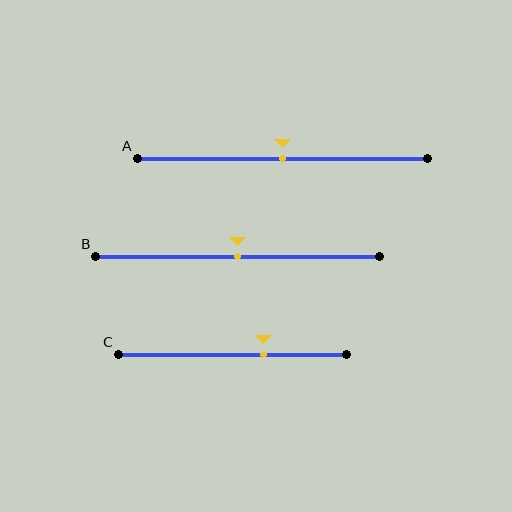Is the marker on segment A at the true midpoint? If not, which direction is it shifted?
Yes, the marker on segment A is at the true midpoint.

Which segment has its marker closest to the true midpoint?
Segment A has its marker closest to the true midpoint.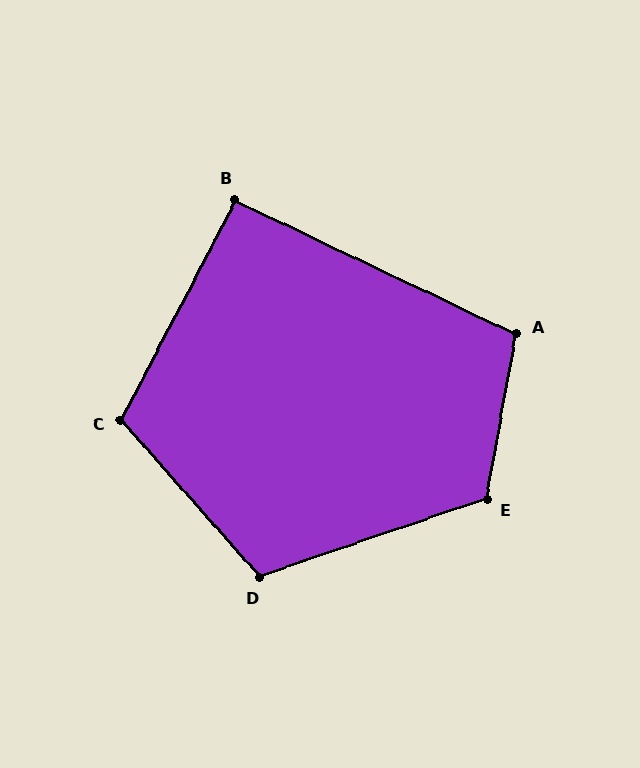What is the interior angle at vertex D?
Approximately 112 degrees (obtuse).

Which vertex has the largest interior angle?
E, at approximately 119 degrees.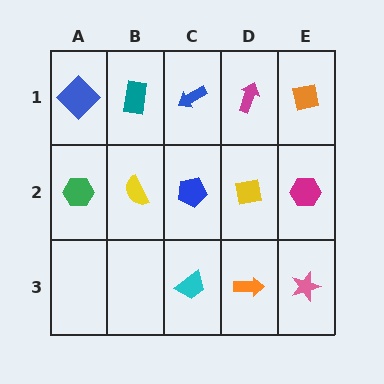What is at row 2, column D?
A yellow square.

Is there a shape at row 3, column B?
No, that cell is empty.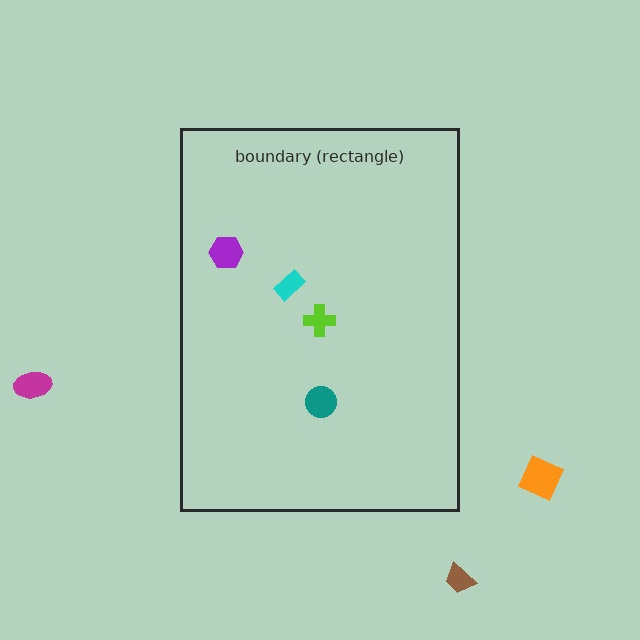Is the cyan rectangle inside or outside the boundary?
Inside.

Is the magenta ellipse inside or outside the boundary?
Outside.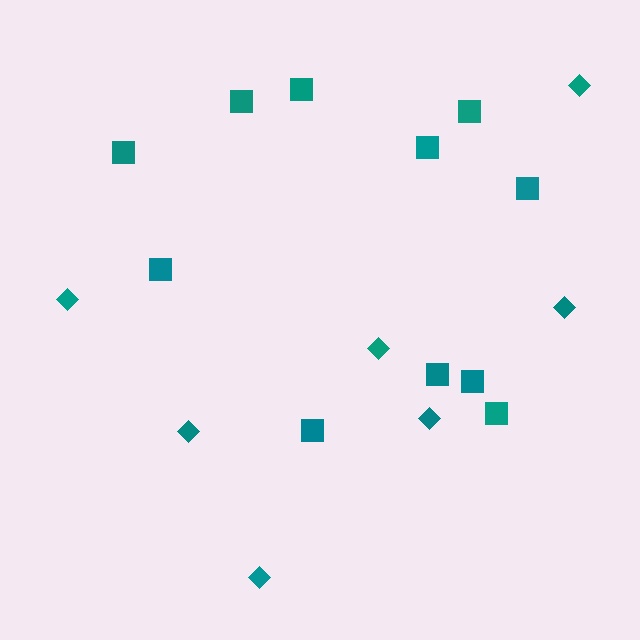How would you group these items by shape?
There are 2 groups: one group of diamonds (7) and one group of squares (11).